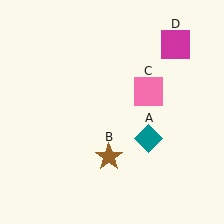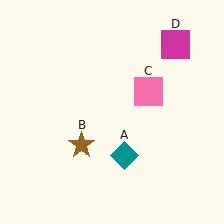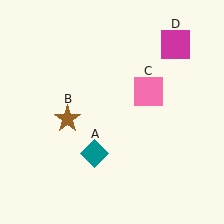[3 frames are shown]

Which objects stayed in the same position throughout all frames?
Pink square (object C) and magenta square (object D) remained stationary.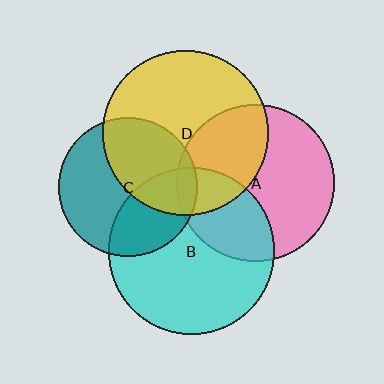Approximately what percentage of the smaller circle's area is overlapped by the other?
Approximately 30%.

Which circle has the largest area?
Circle B (cyan).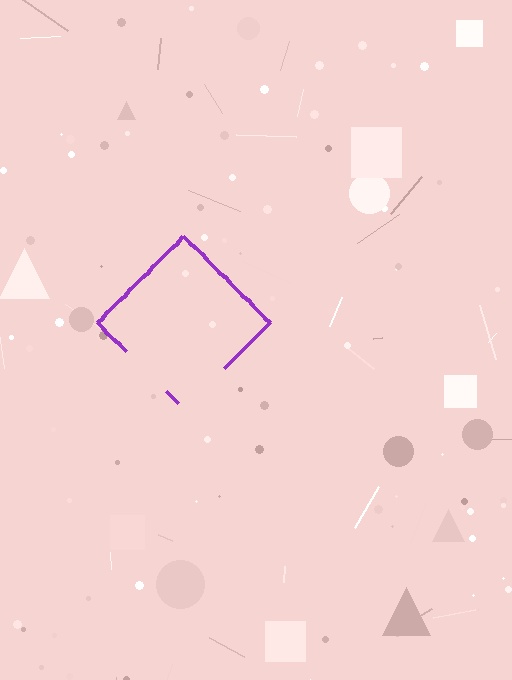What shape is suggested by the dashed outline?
The dashed outline suggests a diamond.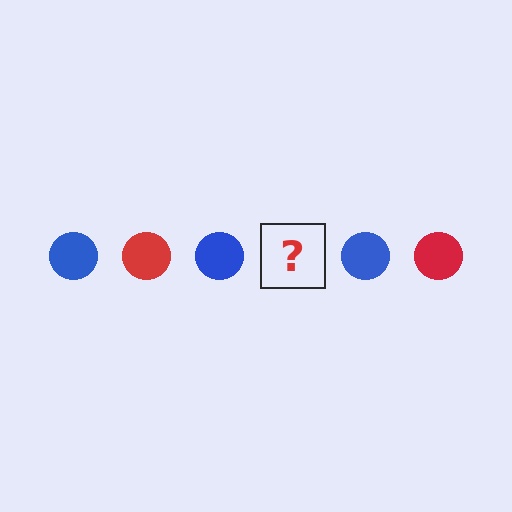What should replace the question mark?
The question mark should be replaced with a red circle.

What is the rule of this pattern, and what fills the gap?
The rule is that the pattern cycles through blue, red circles. The gap should be filled with a red circle.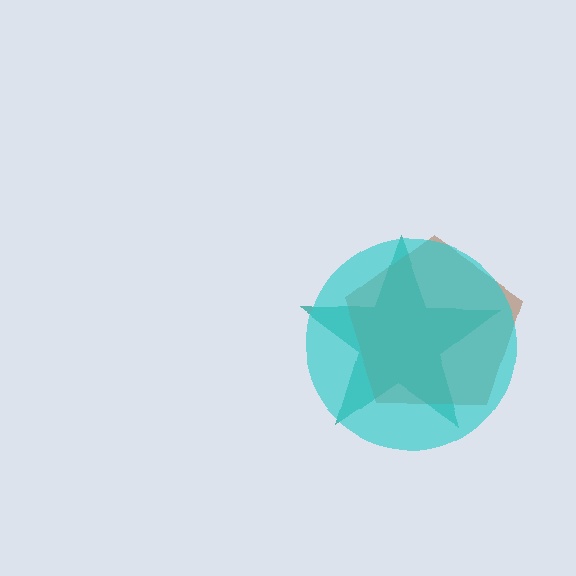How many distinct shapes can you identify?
There are 3 distinct shapes: a teal star, a brown pentagon, a cyan circle.